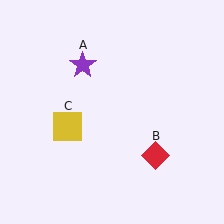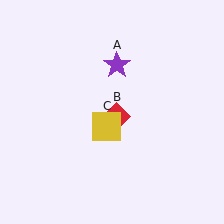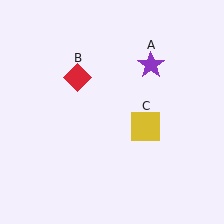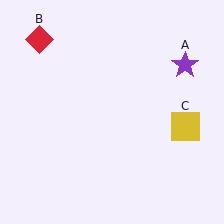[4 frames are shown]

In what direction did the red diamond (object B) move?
The red diamond (object B) moved up and to the left.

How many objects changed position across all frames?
3 objects changed position: purple star (object A), red diamond (object B), yellow square (object C).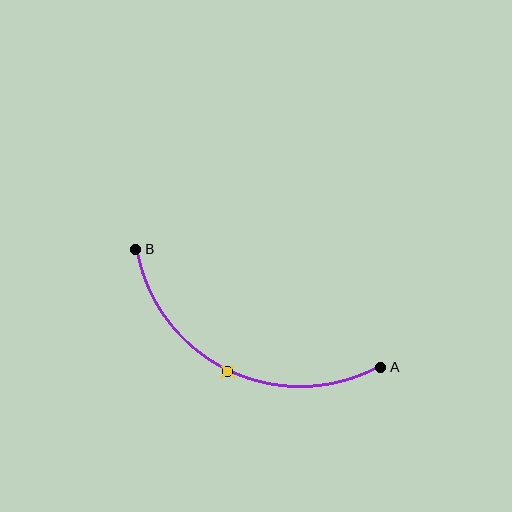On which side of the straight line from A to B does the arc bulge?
The arc bulges below the straight line connecting A and B.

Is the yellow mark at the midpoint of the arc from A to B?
Yes. The yellow mark lies on the arc at equal arc-length from both A and B — it is the arc midpoint.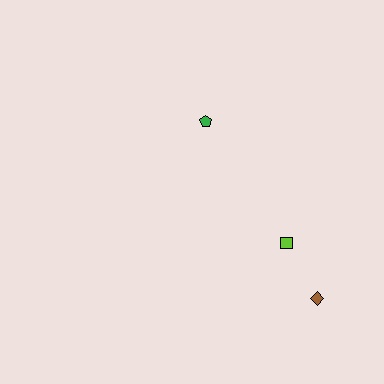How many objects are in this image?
There are 3 objects.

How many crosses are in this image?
There are no crosses.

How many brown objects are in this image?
There is 1 brown object.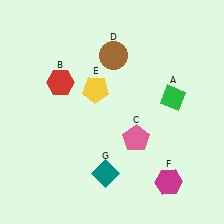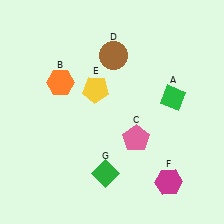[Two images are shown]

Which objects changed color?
B changed from red to orange. G changed from teal to green.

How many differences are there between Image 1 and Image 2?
There are 2 differences between the two images.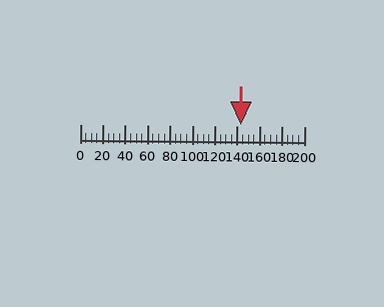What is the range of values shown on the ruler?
The ruler shows values from 0 to 200.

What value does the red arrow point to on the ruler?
The red arrow points to approximately 143.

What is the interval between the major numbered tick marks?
The major tick marks are spaced 20 units apart.